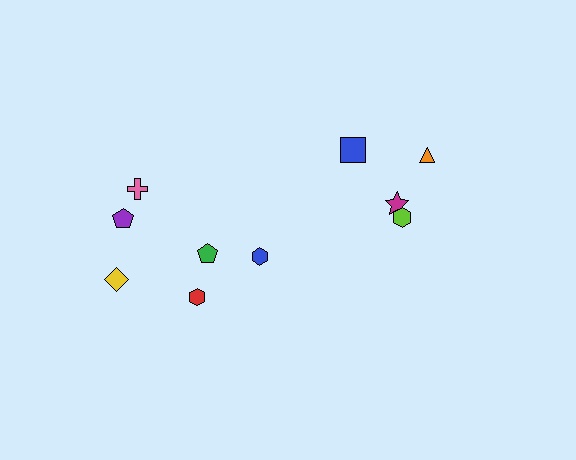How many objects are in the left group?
There are 6 objects.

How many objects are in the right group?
There are 4 objects.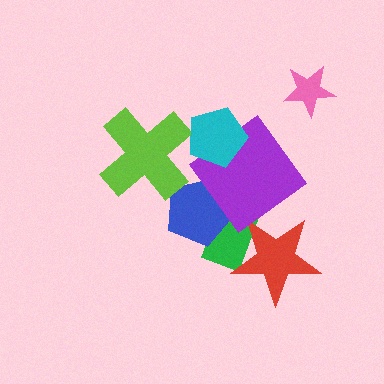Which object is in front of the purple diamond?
The cyan pentagon is in front of the purple diamond.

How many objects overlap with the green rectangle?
3 objects overlap with the green rectangle.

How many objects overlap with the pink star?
0 objects overlap with the pink star.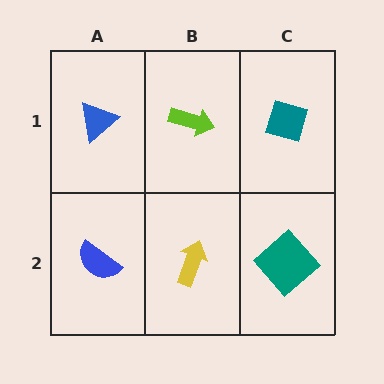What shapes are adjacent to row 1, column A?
A blue semicircle (row 2, column A), a lime arrow (row 1, column B).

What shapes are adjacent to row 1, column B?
A yellow arrow (row 2, column B), a blue triangle (row 1, column A), a teal diamond (row 1, column C).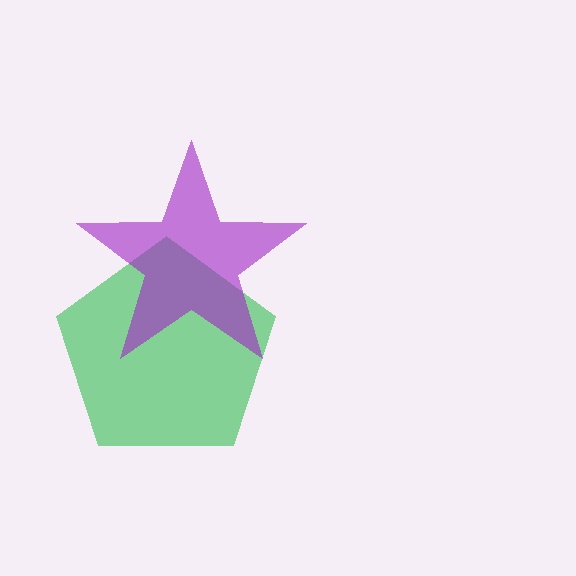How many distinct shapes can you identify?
There are 2 distinct shapes: a green pentagon, a purple star.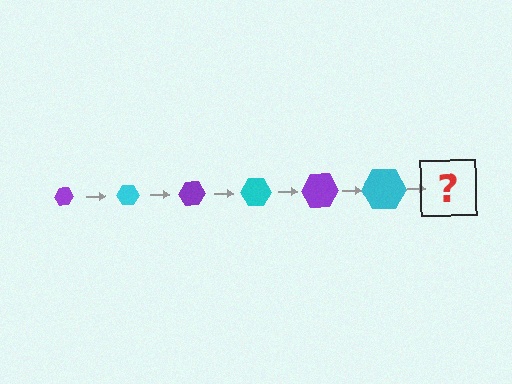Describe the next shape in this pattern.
It should be a purple hexagon, larger than the previous one.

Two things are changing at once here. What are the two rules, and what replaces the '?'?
The two rules are that the hexagon grows larger each step and the color cycles through purple and cyan. The '?' should be a purple hexagon, larger than the previous one.